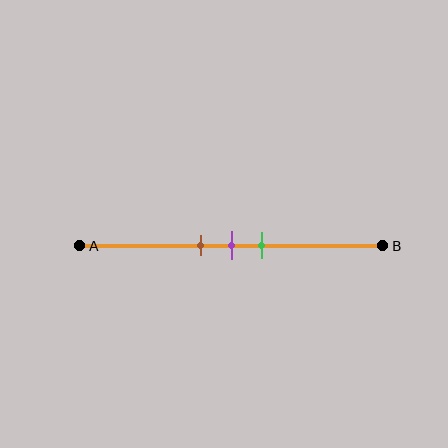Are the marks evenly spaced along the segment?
Yes, the marks are approximately evenly spaced.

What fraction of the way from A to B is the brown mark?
The brown mark is approximately 40% (0.4) of the way from A to B.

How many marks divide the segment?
There are 3 marks dividing the segment.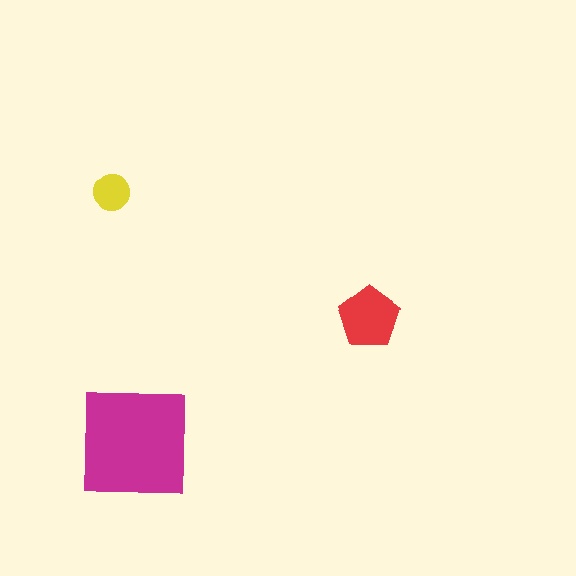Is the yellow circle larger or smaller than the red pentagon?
Smaller.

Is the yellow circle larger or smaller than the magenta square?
Smaller.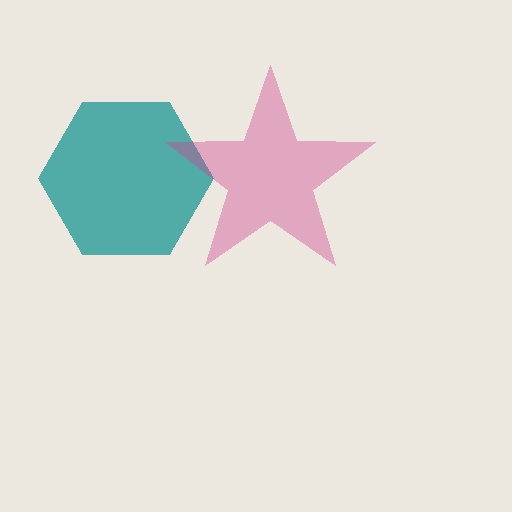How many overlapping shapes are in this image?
There are 2 overlapping shapes in the image.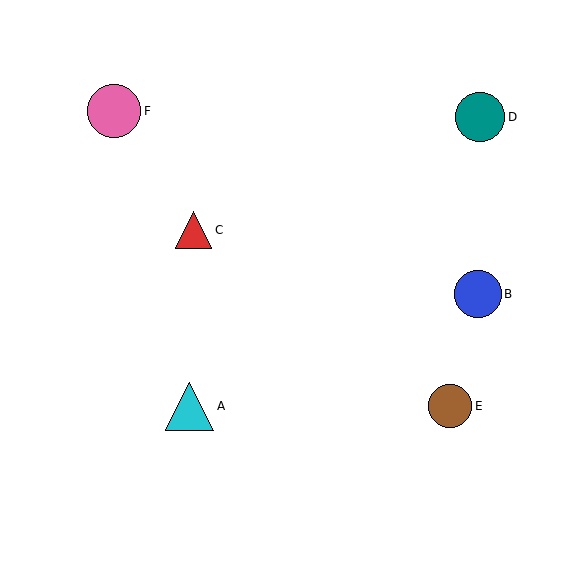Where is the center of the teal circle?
The center of the teal circle is at (480, 117).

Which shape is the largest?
The pink circle (labeled F) is the largest.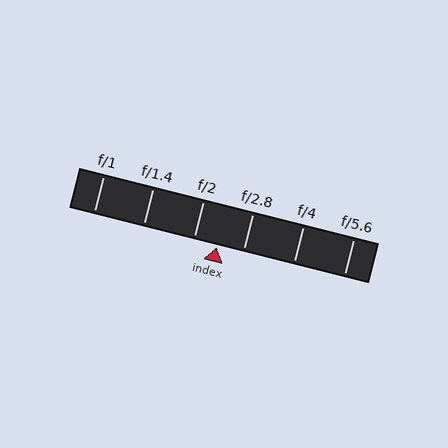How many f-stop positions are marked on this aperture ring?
There are 6 f-stop positions marked.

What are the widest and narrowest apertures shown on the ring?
The widest aperture shown is f/1 and the narrowest is f/5.6.